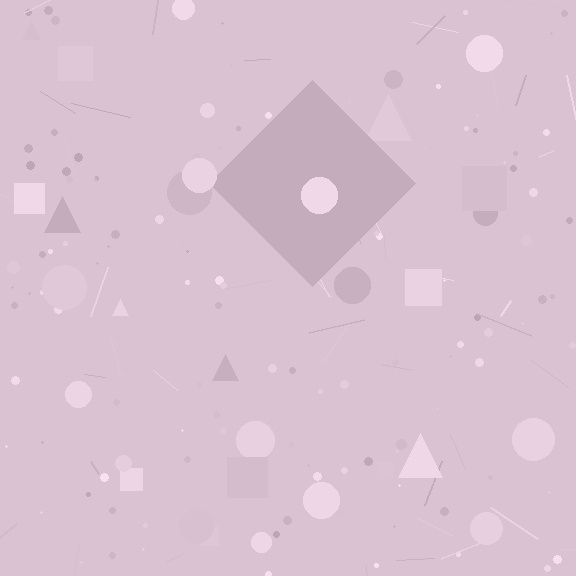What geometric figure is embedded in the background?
A diamond is embedded in the background.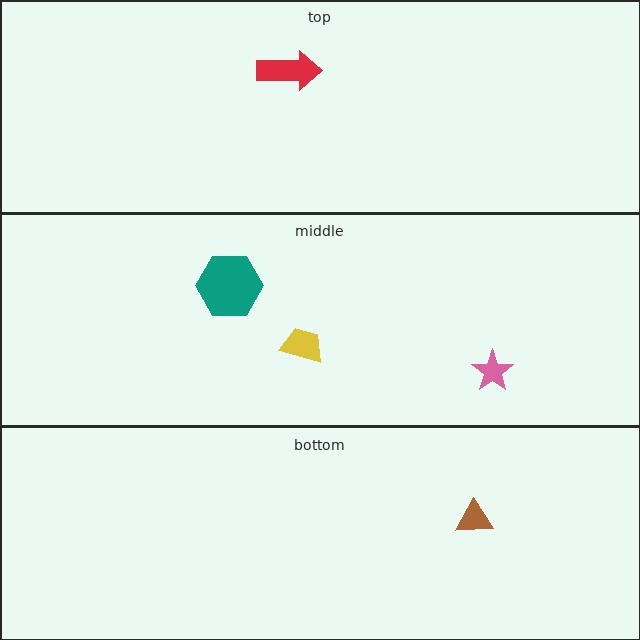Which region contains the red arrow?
The top region.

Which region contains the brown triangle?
The bottom region.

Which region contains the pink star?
The middle region.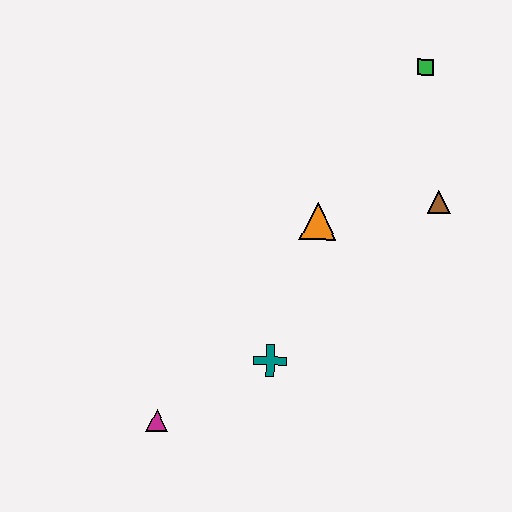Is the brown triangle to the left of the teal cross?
No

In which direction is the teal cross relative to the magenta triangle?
The teal cross is to the right of the magenta triangle.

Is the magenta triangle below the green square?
Yes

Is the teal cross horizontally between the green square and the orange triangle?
No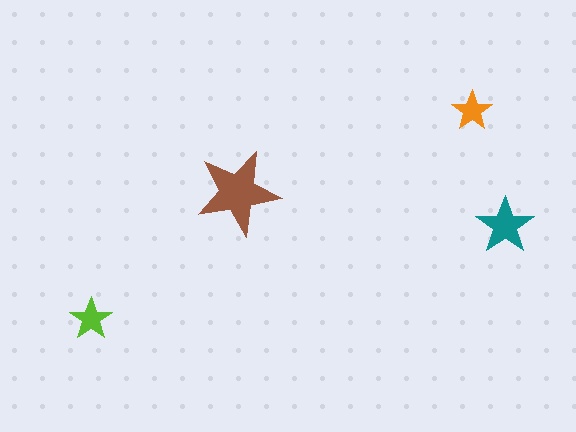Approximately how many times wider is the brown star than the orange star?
About 2 times wider.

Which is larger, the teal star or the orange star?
The teal one.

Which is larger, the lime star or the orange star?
The lime one.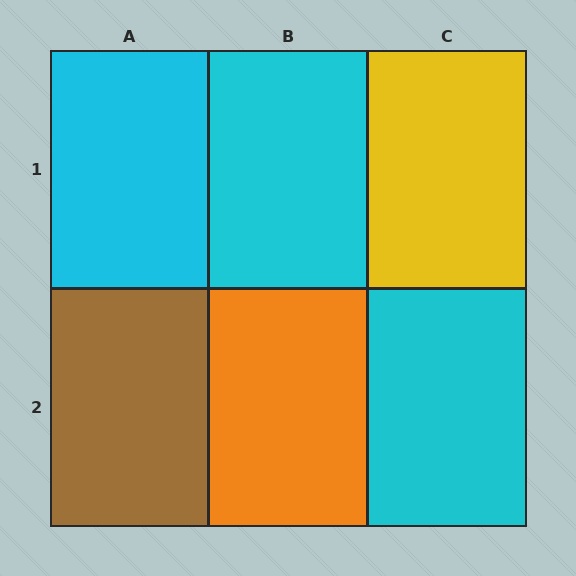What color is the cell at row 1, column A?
Cyan.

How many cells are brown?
1 cell is brown.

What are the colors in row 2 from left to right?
Brown, orange, cyan.